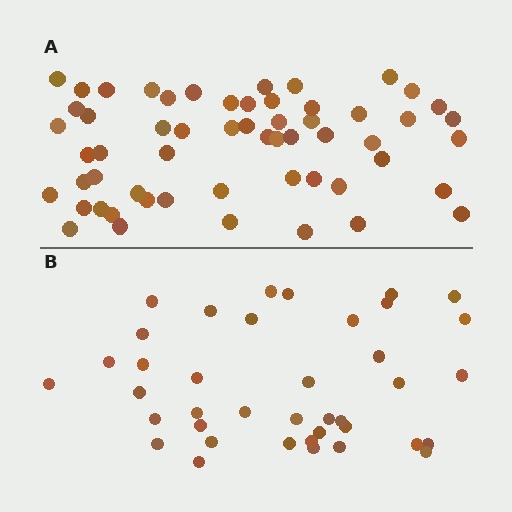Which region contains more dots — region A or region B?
Region A (the top region) has more dots.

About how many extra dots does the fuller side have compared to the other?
Region A has approximately 20 more dots than region B.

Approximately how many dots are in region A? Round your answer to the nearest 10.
About 60 dots. (The exact count is 57, which rounds to 60.)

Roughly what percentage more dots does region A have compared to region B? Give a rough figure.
About 45% more.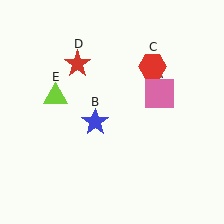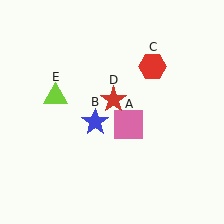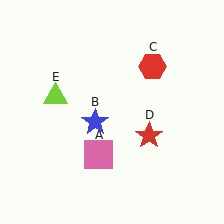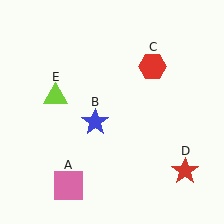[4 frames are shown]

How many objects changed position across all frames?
2 objects changed position: pink square (object A), red star (object D).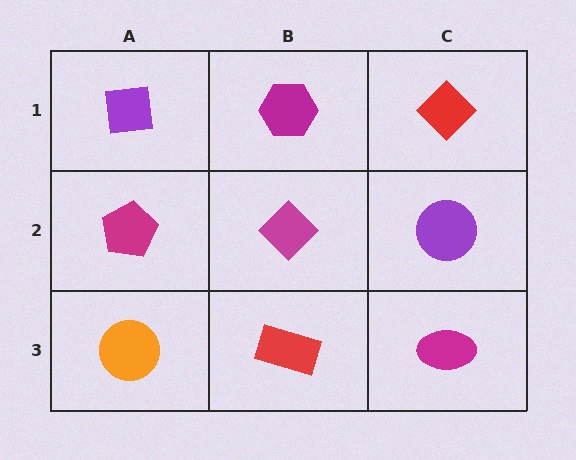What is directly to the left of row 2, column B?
A magenta pentagon.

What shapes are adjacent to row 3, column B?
A magenta diamond (row 2, column B), an orange circle (row 3, column A), a magenta ellipse (row 3, column C).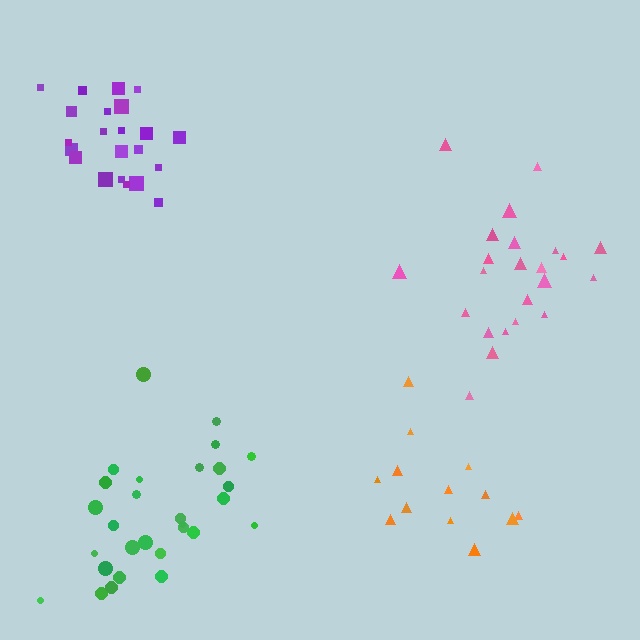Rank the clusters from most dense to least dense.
purple, pink, green, orange.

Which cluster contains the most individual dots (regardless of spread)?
Green (29).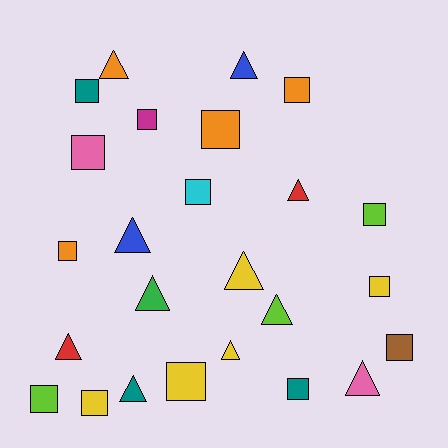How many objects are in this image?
There are 25 objects.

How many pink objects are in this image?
There are 2 pink objects.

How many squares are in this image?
There are 14 squares.